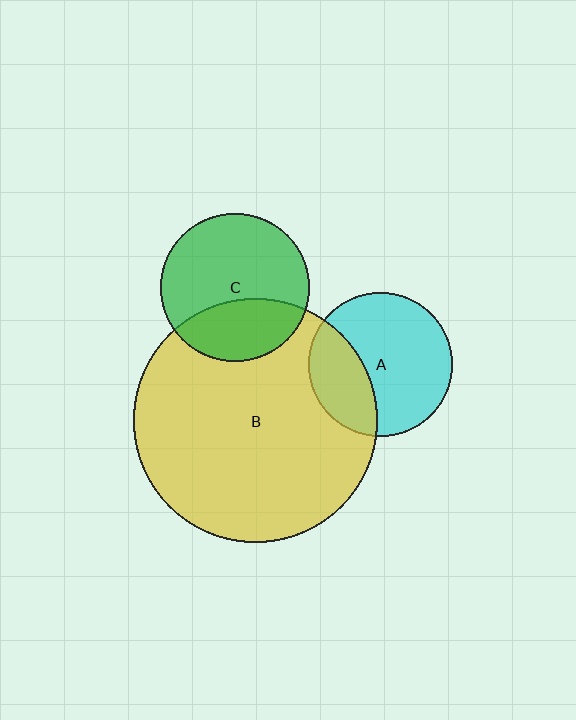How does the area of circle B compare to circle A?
Approximately 2.9 times.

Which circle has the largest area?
Circle B (yellow).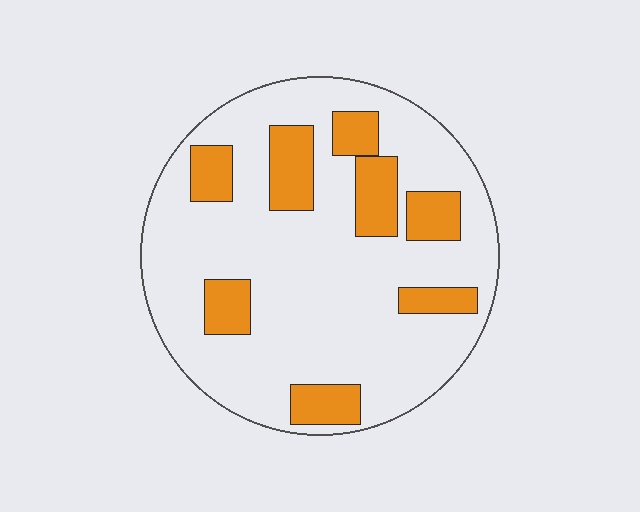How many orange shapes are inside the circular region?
8.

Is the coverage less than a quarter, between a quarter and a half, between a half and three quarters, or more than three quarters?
Less than a quarter.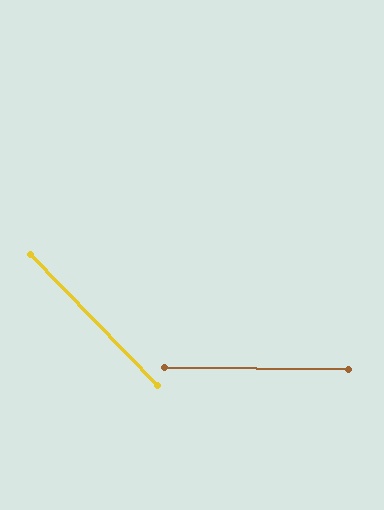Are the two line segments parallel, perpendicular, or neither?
Neither parallel nor perpendicular — they differ by about 45°.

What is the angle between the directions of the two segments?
Approximately 45 degrees.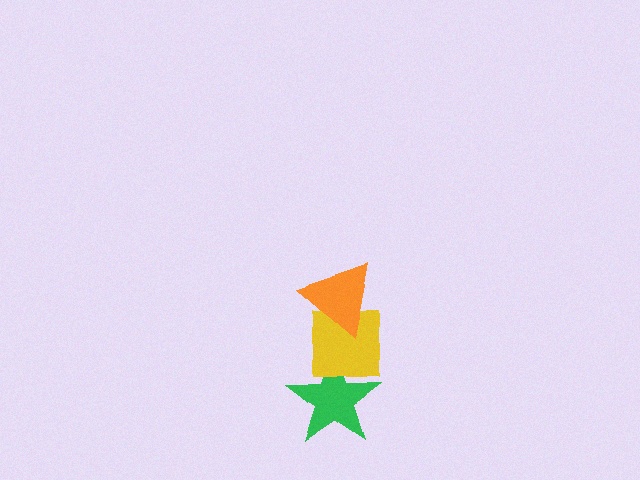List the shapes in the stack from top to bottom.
From top to bottom: the orange triangle, the yellow square, the green star.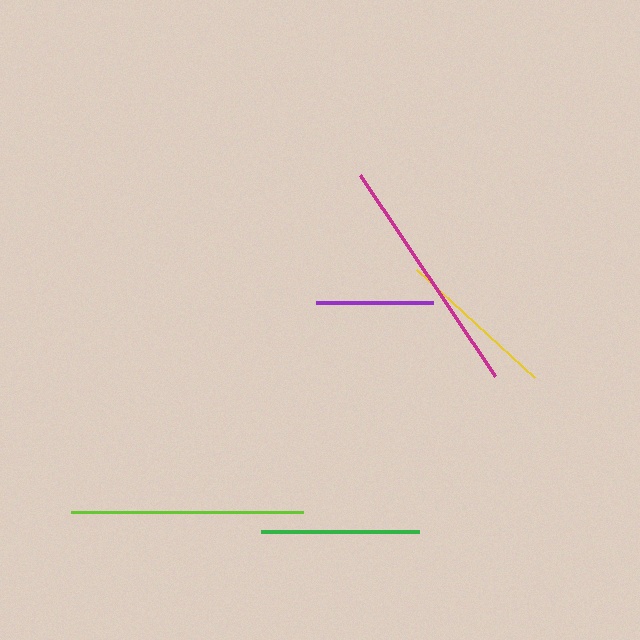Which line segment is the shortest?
The purple line is the shortest at approximately 117 pixels.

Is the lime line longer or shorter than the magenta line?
The magenta line is longer than the lime line.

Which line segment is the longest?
The magenta line is the longest at approximately 242 pixels.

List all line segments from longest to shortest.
From longest to shortest: magenta, lime, yellow, green, purple.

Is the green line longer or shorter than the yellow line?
The yellow line is longer than the green line.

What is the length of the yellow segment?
The yellow segment is approximately 160 pixels long.